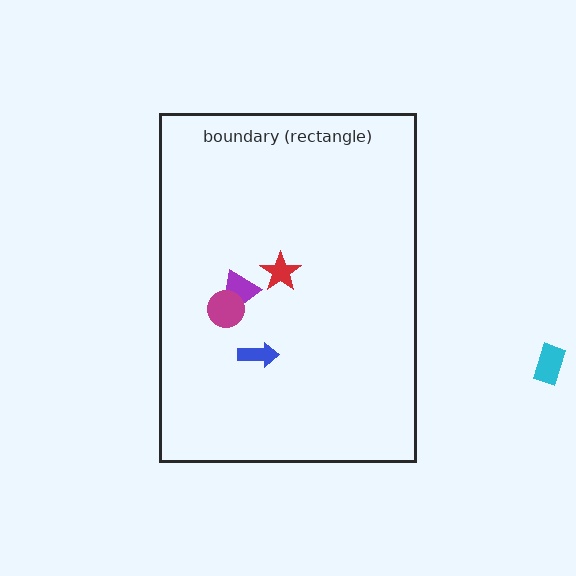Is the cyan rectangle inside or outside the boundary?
Outside.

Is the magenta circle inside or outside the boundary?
Inside.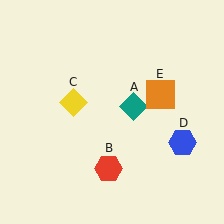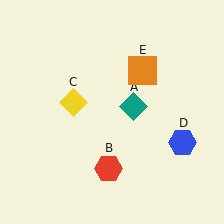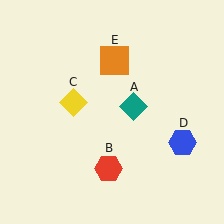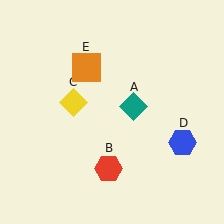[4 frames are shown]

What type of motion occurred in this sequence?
The orange square (object E) rotated counterclockwise around the center of the scene.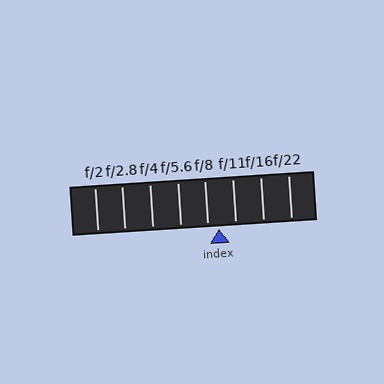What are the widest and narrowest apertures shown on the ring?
The widest aperture shown is f/2 and the narrowest is f/22.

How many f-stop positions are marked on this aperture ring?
There are 8 f-stop positions marked.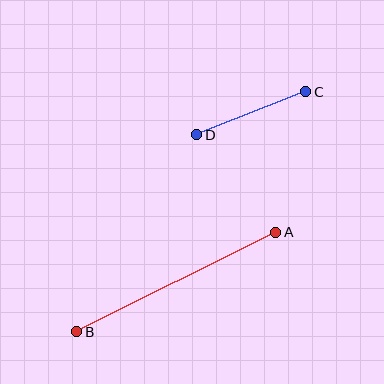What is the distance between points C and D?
The distance is approximately 117 pixels.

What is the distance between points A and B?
The distance is approximately 222 pixels.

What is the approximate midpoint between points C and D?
The midpoint is at approximately (251, 113) pixels.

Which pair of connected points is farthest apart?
Points A and B are farthest apart.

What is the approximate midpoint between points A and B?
The midpoint is at approximately (176, 282) pixels.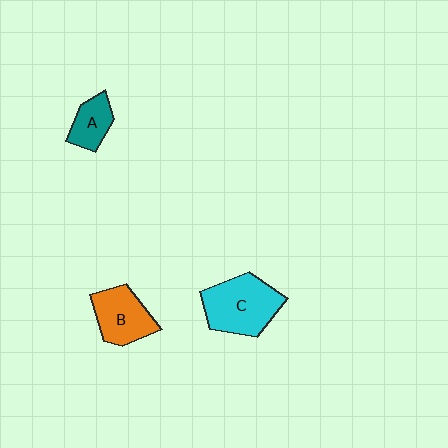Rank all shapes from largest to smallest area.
From largest to smallest: C (cyan), B (orange), A (teal).